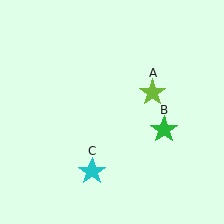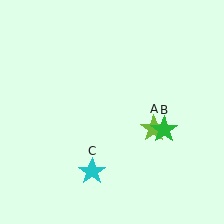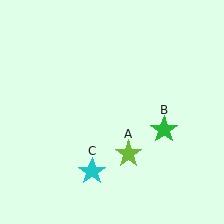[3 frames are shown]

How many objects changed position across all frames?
1 object changed position: lime star (object A).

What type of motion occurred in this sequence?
The lime star (object A) rotated clockwise around the center of the scene.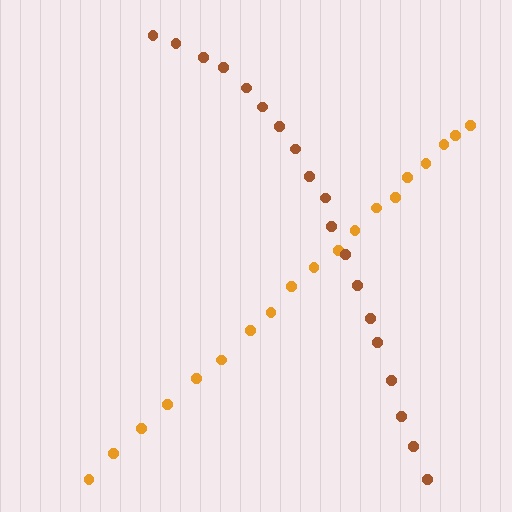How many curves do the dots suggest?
There are 2 distinct paths.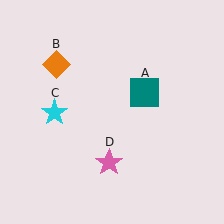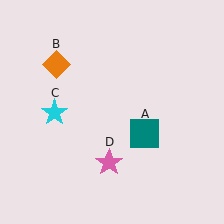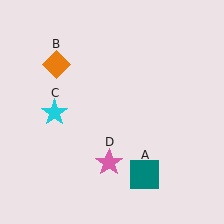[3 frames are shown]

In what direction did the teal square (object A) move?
The teal square (object A) moved down.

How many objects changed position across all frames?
1 object changed position: teal square (object A).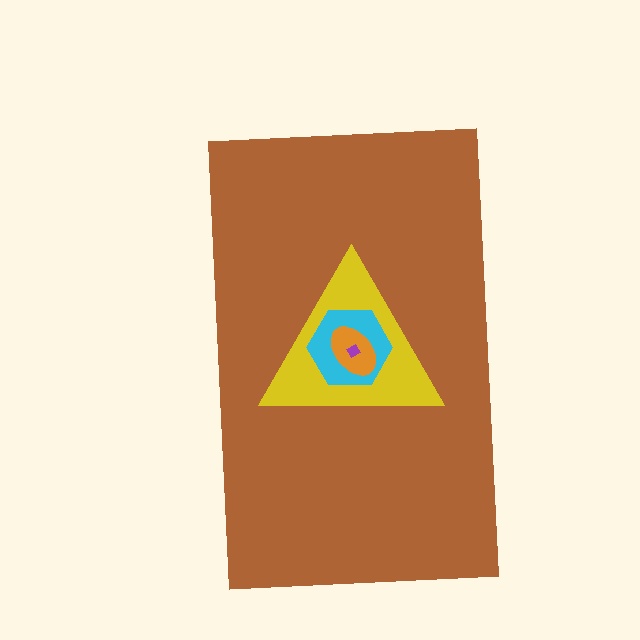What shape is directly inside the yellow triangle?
The cyan hexagon.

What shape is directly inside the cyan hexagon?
The orange ellipse.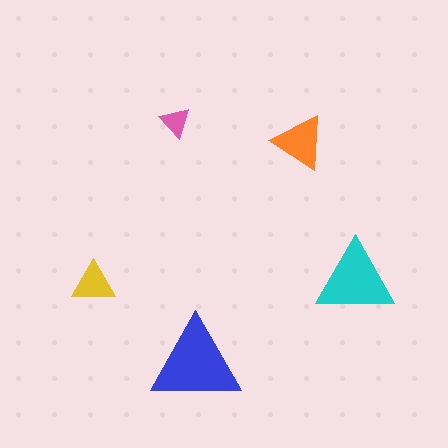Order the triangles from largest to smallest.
the blue one, the cyan one, the orange one, the yellow one, the pink one.